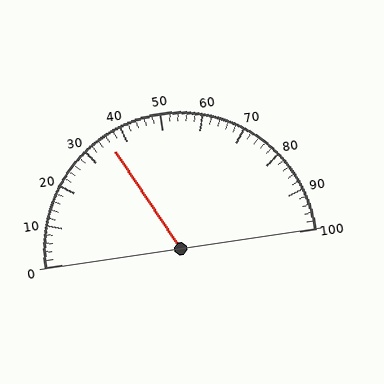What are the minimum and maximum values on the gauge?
The gauge ranges from 0 to 100.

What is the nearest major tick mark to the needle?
The nearest major tick mark is 40.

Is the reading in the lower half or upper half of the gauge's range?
The reading is in the lower half of the range (0 to 100).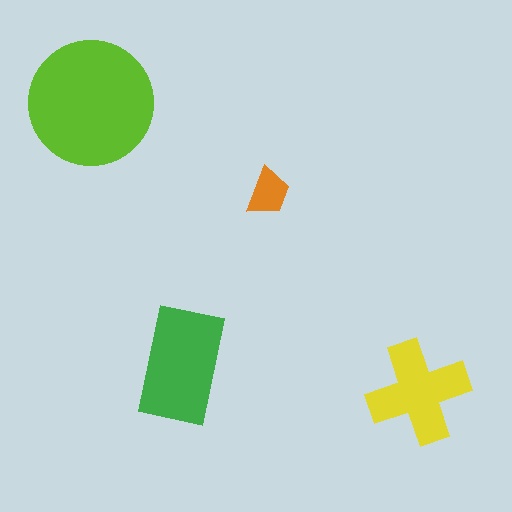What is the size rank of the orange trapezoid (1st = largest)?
4th.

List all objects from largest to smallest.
The lime circle, the green rectangle, the yellow cross, the orange trapezoid.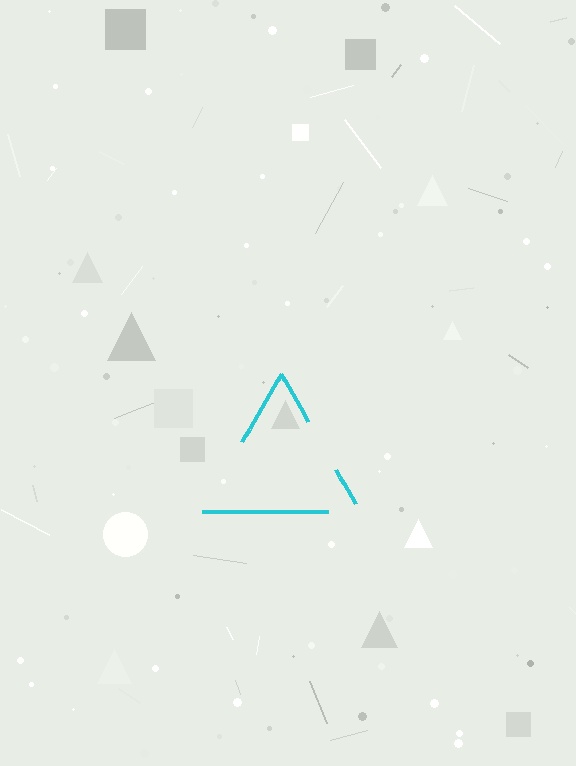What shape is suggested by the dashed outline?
The dashed outline suggests a triangle.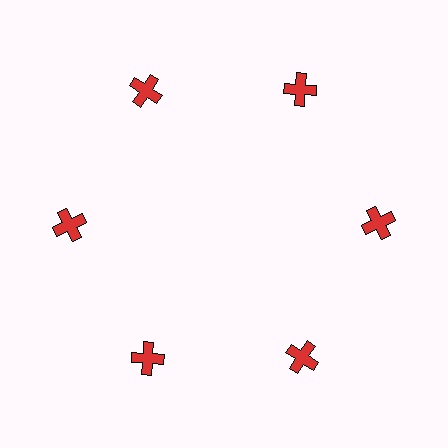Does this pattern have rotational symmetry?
Yes, this pattern has 6-fold rotational symmetry. It looks the same after rotating 60 degrees around the center.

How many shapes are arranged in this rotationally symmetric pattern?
There are 6 shapes, arranged in 6 groups of 1.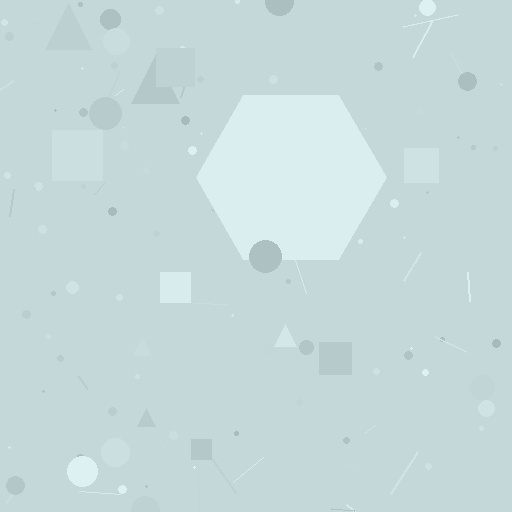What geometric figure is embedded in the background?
A hexagon is embedded in the background.